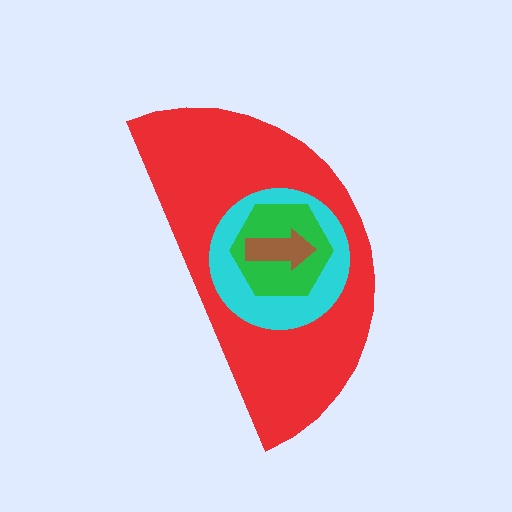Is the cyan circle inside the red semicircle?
Yes.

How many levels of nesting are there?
4.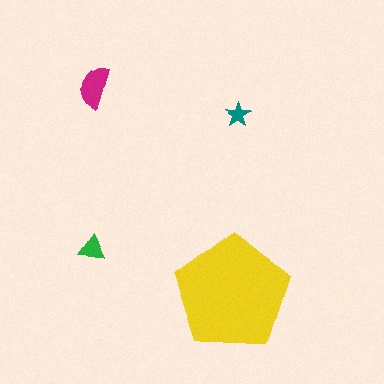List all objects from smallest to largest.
The teal star, the green triangle, the magenta semicircle, the yellow pentagon.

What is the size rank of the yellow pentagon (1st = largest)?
1st.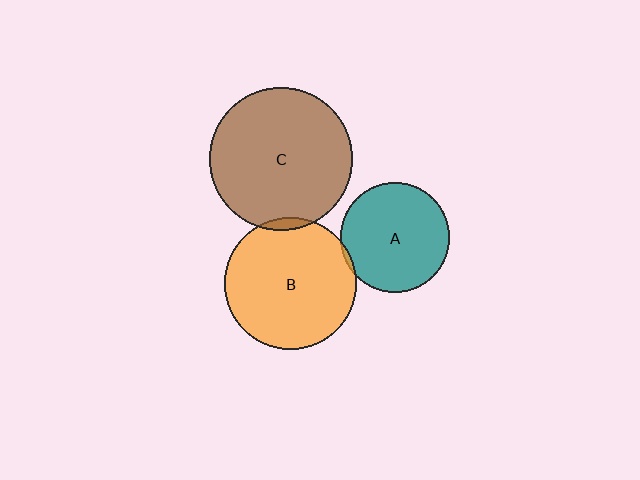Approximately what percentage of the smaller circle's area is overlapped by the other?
Approximately 5%.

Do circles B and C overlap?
Yes.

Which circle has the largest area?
Circle C (brown).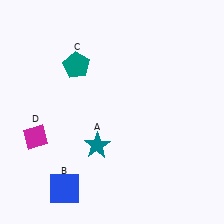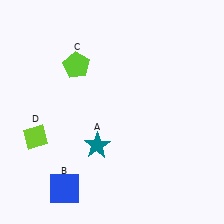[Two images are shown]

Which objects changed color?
C changed from teal to lime. D changed from magenta to lime.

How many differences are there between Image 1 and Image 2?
There are 2 differences between the two images.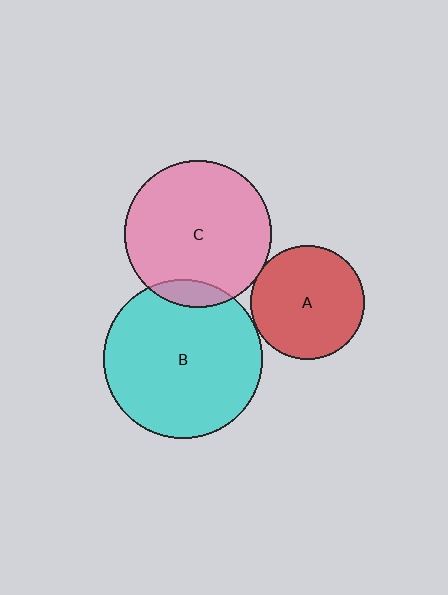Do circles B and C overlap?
Yes.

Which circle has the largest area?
Circle B (cyan).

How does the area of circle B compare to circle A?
Approximately 1.9 times.